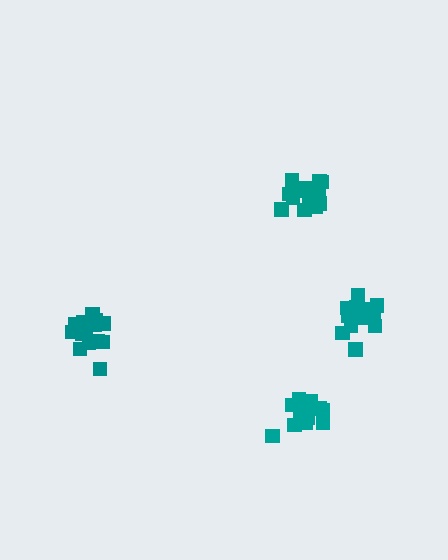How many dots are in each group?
Group 1: 14 dots, Group 2: 18 dots, Group 3: 15 dots, Group 4: 15 dots (62 total).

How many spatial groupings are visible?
There are 4 spatial groupings.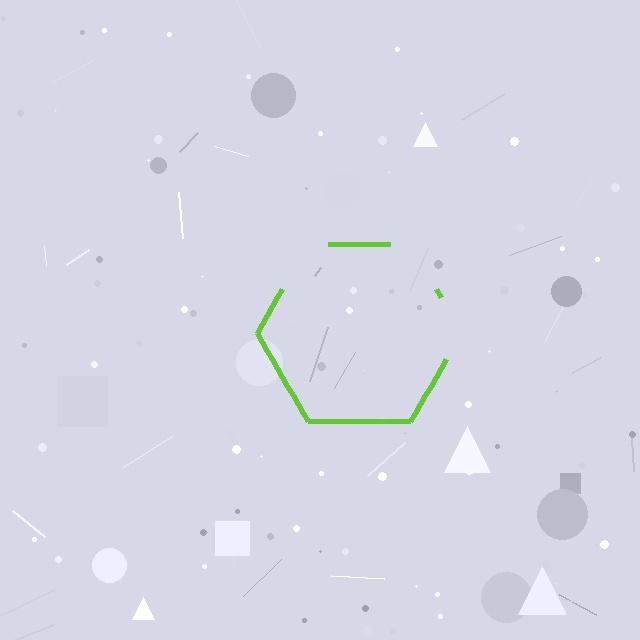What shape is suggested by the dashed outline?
The dashed outline suggests a hexagon.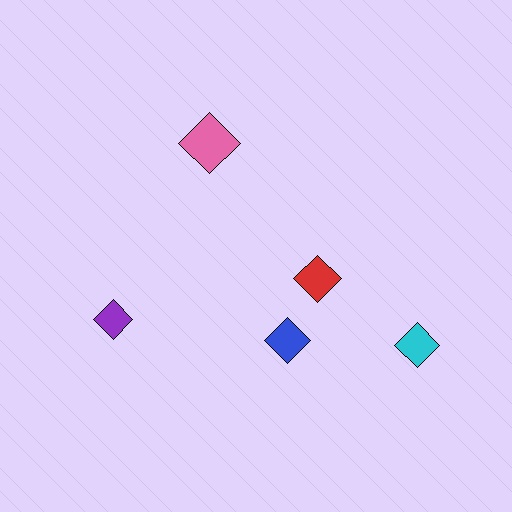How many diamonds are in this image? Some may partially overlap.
There are 5 diamonds.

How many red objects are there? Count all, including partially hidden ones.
There is 1 red object.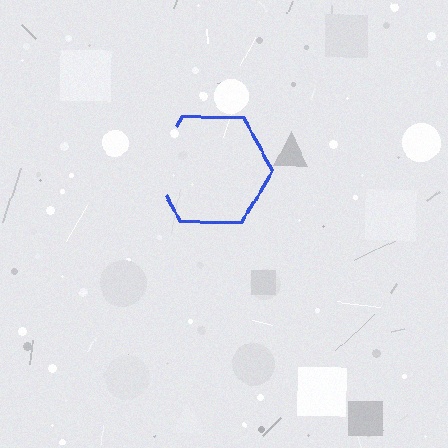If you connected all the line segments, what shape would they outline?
They would outline a hexagon.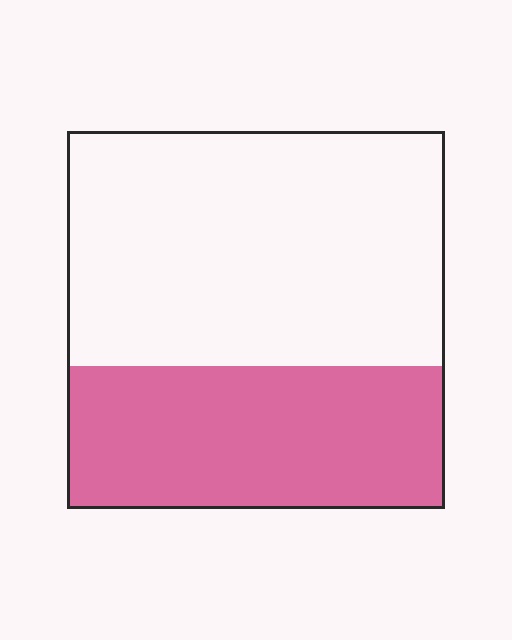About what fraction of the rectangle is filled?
About three eighths (3/8).